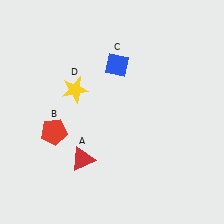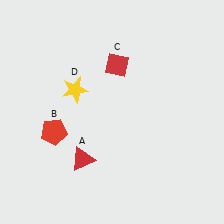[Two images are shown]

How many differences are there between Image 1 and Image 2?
There is 1 difference between the two images.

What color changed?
The diamond (C) changed from blue in Image 1 to red in Image 2.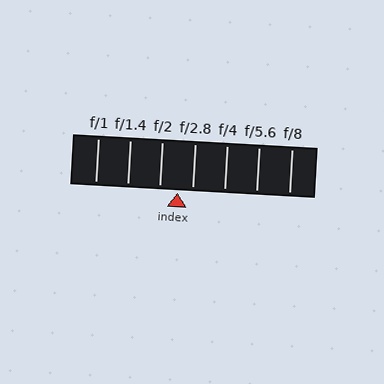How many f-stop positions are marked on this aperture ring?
There are 7 f-stop positions marked.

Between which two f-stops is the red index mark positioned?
The index mark is between f/2 and f/2.8.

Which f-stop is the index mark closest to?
The index mark is closest to f/2.8.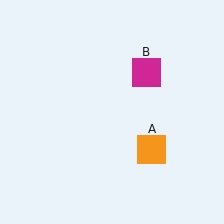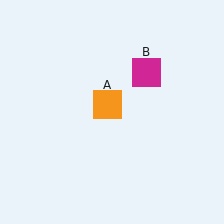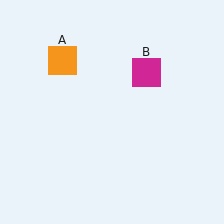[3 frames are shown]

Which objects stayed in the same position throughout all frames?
Magenta square (object B) remained stationary.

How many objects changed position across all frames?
1 object changed position: orange square (object A).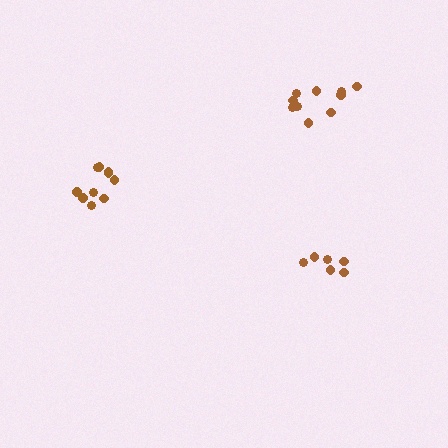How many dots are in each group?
Group 1: 10 dots, Group 2: 10 dots, Group 3: 6 dots (26 total).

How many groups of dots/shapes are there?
There are 3 groups.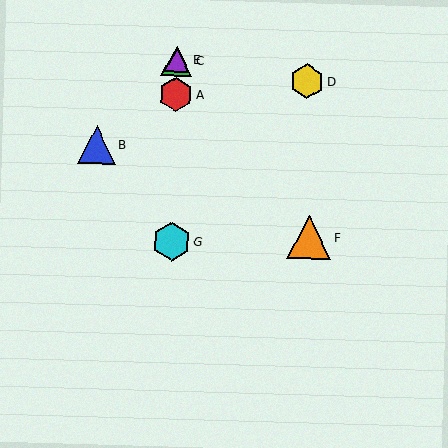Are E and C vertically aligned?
Yes, both are at x≈177.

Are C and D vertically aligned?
No, C is at x≈177 and D is at x≈307.